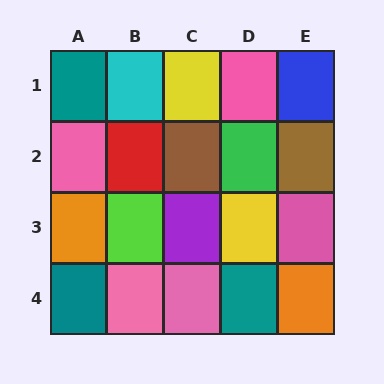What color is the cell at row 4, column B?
Pink.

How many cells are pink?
5 cells are pink.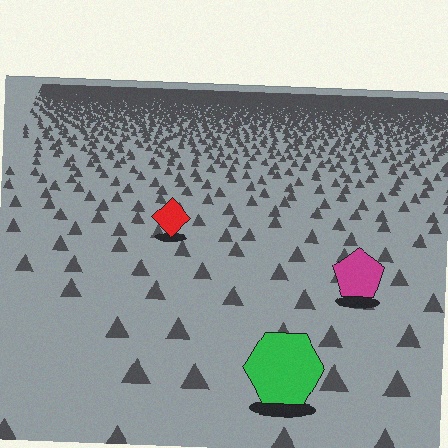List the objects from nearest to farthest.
From nearest to farthest: the green hexagon, the magenta pentagon, the red diamond.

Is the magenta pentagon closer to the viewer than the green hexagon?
No. The green hexagon is closer — you can tell from the texture gradient: the ground texture is coarser near it.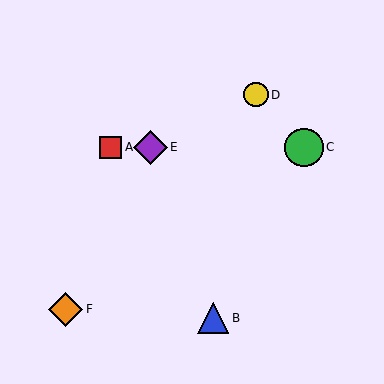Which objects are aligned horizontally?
Objects A, C, E are aligned horizontally.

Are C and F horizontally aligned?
No, C is at y≈147 and F is at y≈309.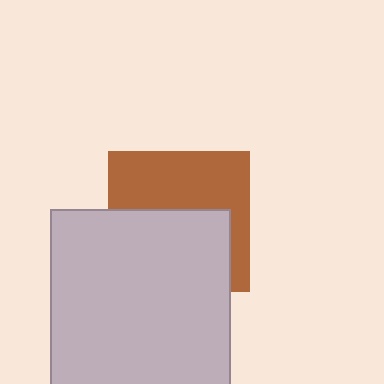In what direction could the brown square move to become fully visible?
The brown square could move up. That would shift it out from behind the light gray square entirely.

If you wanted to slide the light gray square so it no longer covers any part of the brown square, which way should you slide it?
Slide it down — that is the most direct way to separate the two shapes.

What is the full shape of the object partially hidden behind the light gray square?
The partially hidden object is a brown square.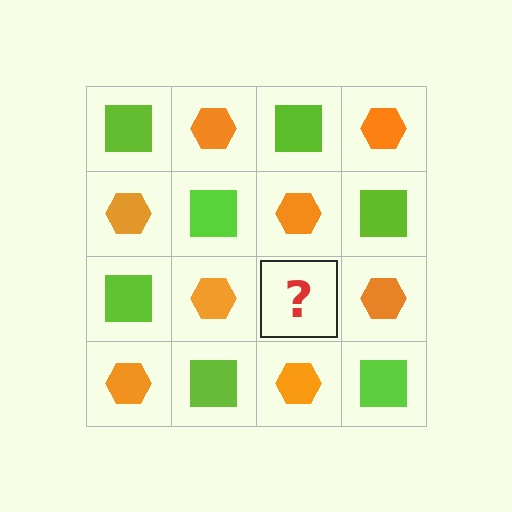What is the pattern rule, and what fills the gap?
The rule is that it alternates lime square and orange hexagon in a checkerboard pattern. The gap should be filled with a lime square.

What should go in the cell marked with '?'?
The missing cell should contain a lime square.